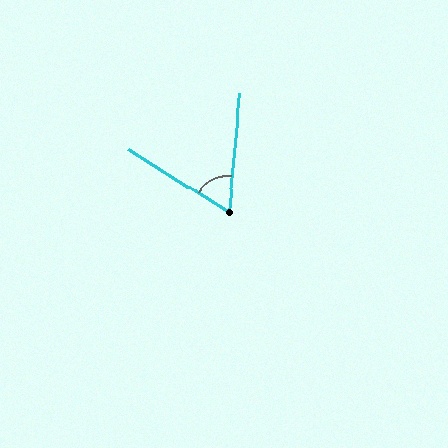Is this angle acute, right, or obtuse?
It is acute.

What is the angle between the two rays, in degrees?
Approximately 63 degrees.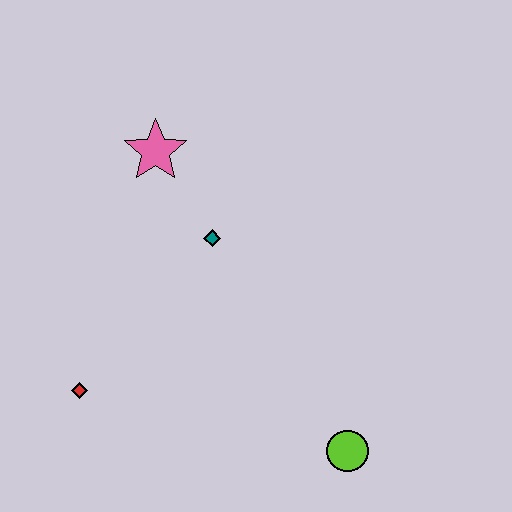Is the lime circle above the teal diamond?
No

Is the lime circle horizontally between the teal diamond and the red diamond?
No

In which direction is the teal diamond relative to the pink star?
The teal diamond is below the pink star.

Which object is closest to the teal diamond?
The pink star is closest to the teal diamond.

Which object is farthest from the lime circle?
The pink star is farthest from the lime circle.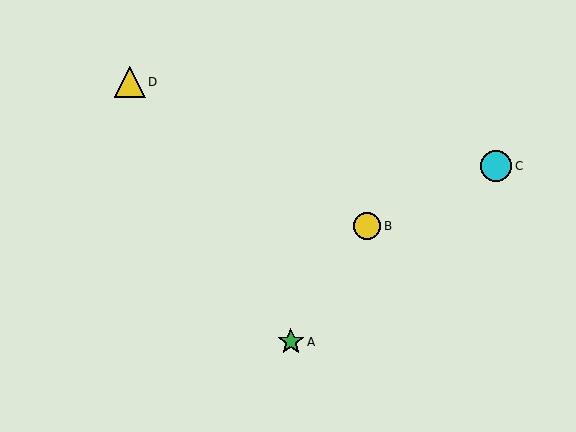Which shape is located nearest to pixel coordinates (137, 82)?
The yellow triangle (labeled D) at (130, 82) is nearest to that location.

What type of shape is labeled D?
Shape D is a yellow triangle.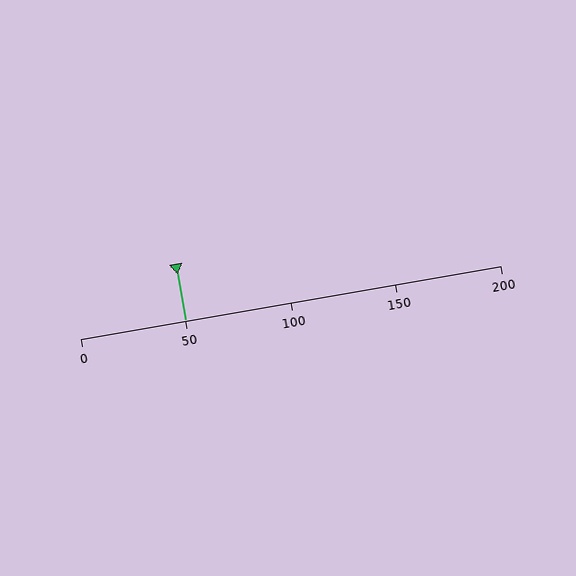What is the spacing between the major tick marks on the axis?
The major ticks are spaced 50 apart.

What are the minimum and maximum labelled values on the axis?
The axis runs from 0 to 200.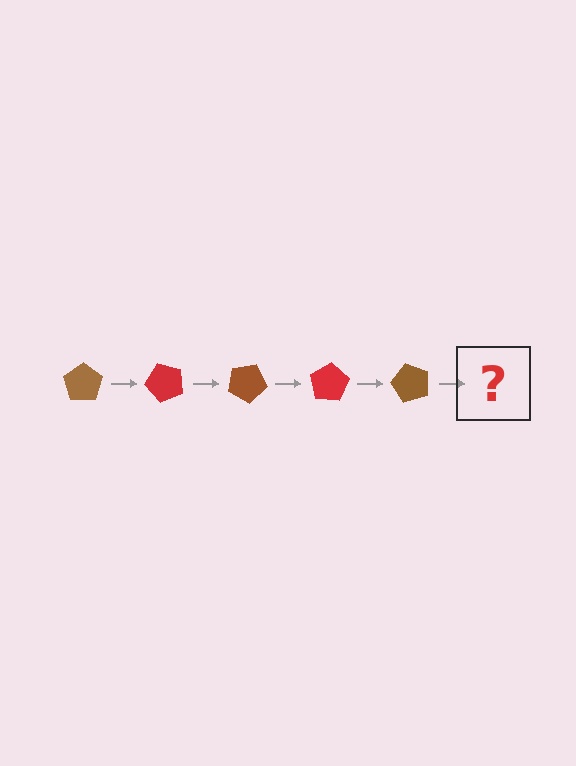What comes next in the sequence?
The next element should be a red pentagon, rotated 250 degrees from the start.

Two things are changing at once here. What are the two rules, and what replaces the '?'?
The two rules are that it rotates 50 degrees each step and the color cycles through brown and red. The '?' should be a red pentagon, rotated 250 degrees from the start.